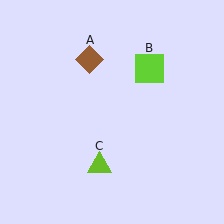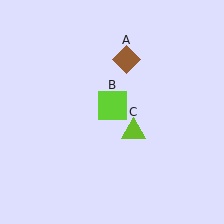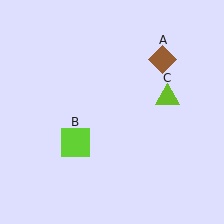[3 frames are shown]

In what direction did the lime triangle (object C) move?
The lime triangle (object C) moved up and to the right.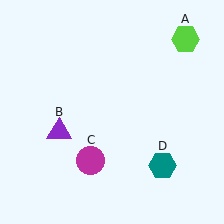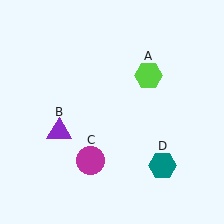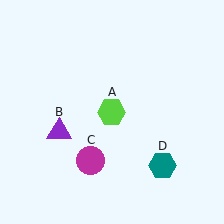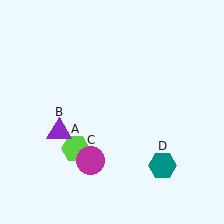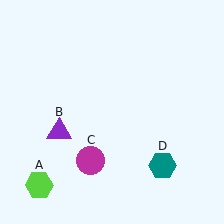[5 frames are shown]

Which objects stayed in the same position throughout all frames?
Purple triangle (object B) and magenta circle (object C) and teal hexagon (object D) remained stationary.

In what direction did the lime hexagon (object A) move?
The lime hexagon (object A) moved down and to the left.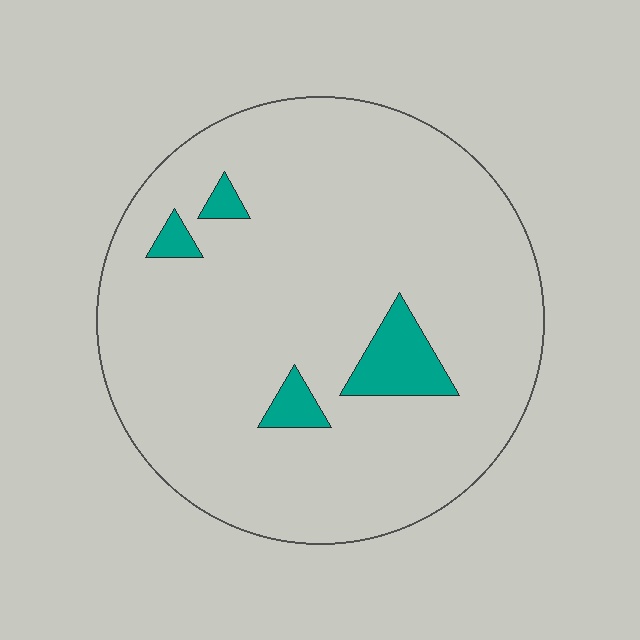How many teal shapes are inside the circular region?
4.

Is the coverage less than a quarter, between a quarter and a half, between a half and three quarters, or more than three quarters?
Less than a quarter.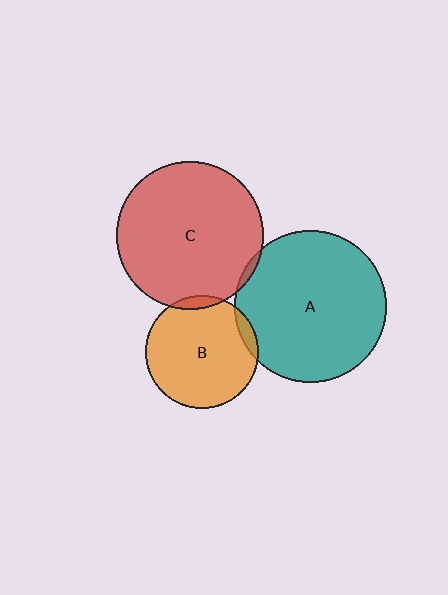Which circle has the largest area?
Circle A (teal).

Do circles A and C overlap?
Yes.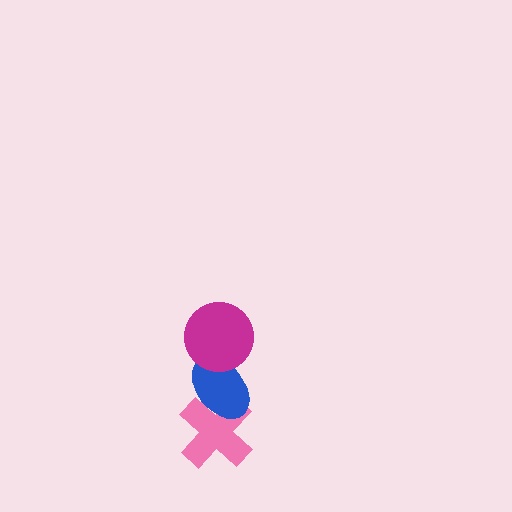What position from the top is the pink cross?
The pink cross is 3rd from the top.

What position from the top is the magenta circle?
The magenta circle is 1st from the top.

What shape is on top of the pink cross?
The blue ellipse is on top of the pink cross.